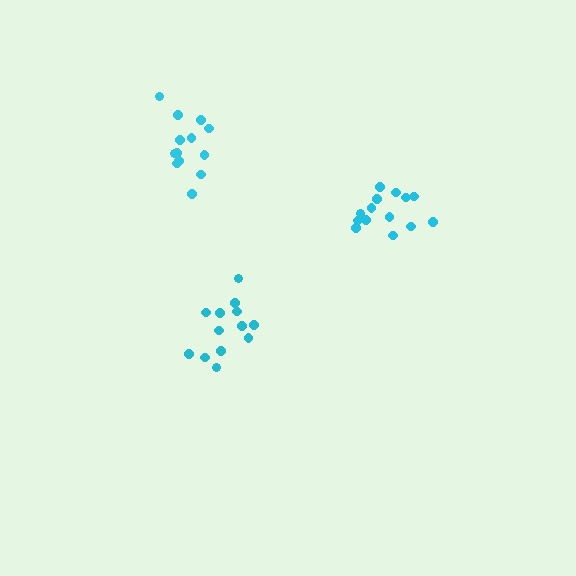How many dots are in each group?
Group 1: 14 dots, Group 2: 13 dots, Group 3: 13 dots (40 total).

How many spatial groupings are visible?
There are 3 spatial groupings.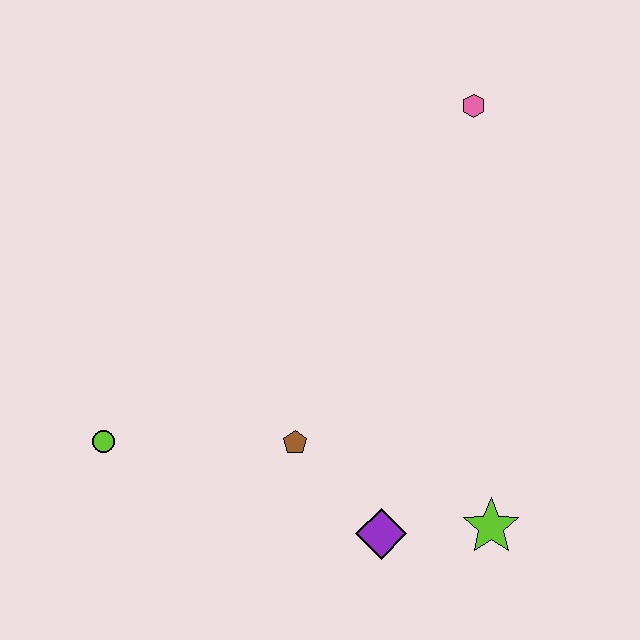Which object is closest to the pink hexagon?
The brown pentagon is closest to the pink hexagon.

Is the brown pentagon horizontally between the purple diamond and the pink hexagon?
No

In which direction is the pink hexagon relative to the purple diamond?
The pink hexagon is above the purple diamond.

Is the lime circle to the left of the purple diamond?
Yes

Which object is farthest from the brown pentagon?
The pink hexagon is farthest from the brown pentagon.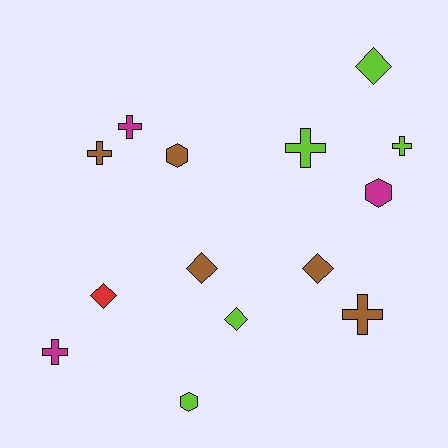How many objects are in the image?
There are 14 objects.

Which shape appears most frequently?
Cross, with 6 objects.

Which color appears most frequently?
Lime, with 5 objects.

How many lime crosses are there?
There are 2 lime crosses.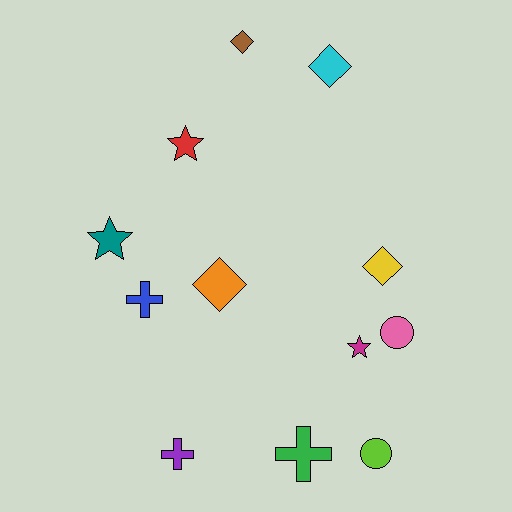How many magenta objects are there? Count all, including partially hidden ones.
There is 1 magenta object.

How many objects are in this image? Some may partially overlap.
There are 12 objects.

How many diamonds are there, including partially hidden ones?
There are 4 diamonds.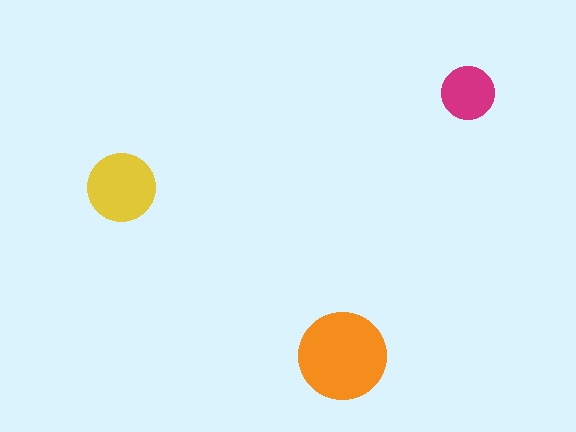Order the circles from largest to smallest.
the orange one, the yellow one, the magenta one.